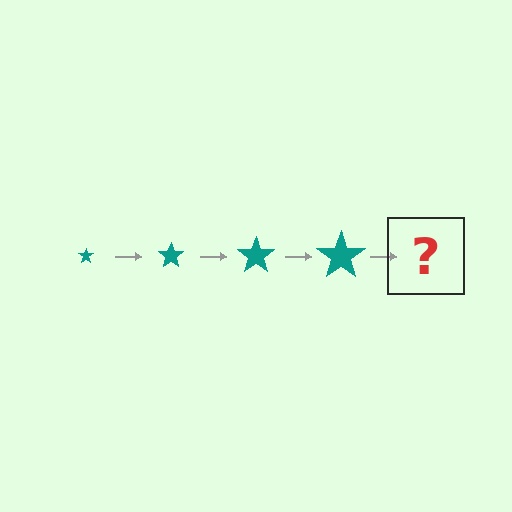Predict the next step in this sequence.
The next step is a teal star, larger than the previous one.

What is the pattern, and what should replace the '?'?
The pattern is that the star gets progressively larger each step. The '?' should be a teal star, larger than the previous one.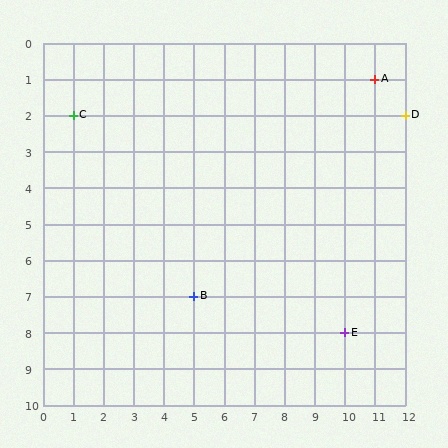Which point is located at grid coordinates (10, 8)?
Point E is at (10, 8).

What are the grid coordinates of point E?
Point E is at grid coordinates (10, 8).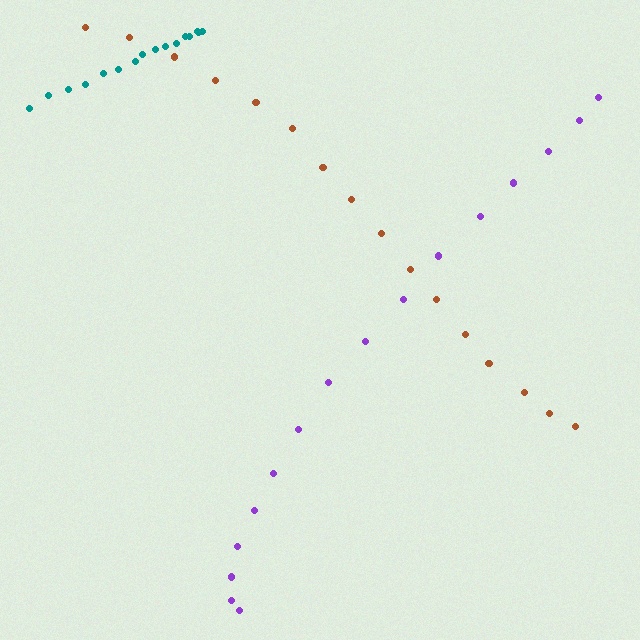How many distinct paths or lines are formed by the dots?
There are 3 distinct paths.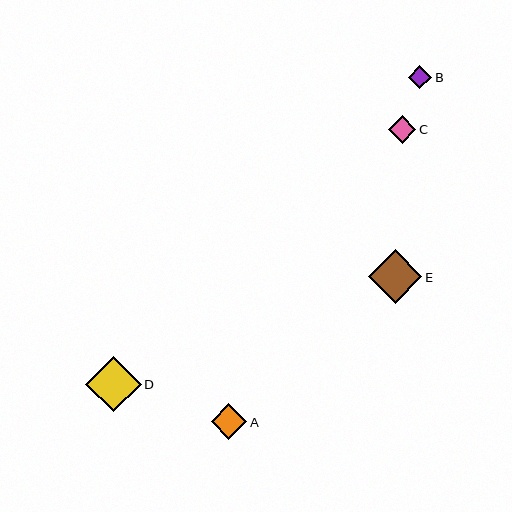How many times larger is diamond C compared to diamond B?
Diamond C is approximately 1.2 times the size of diamond B.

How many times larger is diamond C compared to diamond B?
Diamond C is approximately 1.2 times the size of diamond B.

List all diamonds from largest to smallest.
From largest to smallest: D, E, A, C, B.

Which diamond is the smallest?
Diamond B is the smallest with a size of approximately 23 pixels.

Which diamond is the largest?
Diamond D is the largest with a size of approximately 56 pixels.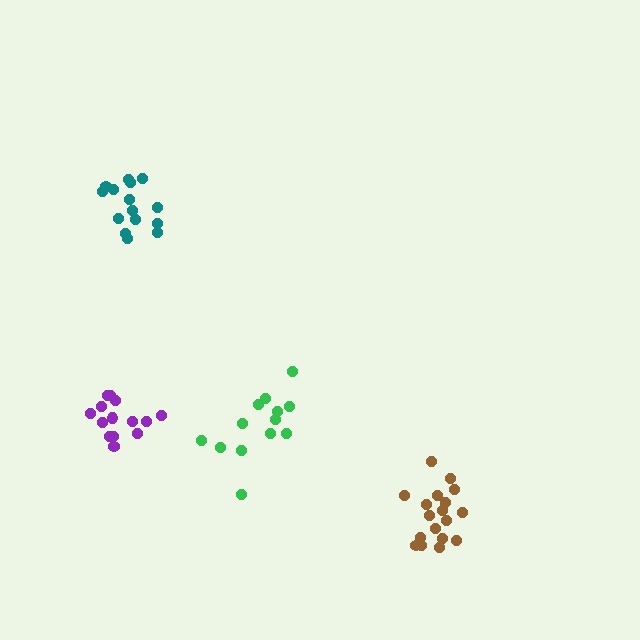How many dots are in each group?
Group 1: 18 dots, Group 2: 14 dots, Group 3: 15 dots, Group 4: 13 dots (60 total).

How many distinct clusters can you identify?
There are 4 distinct clusters.